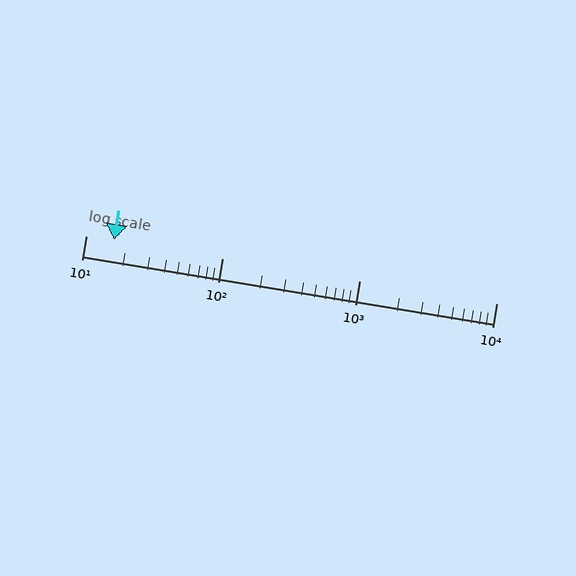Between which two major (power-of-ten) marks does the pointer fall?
The pointer is between 10 and 100.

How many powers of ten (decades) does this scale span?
The scale spans 3 decades, from 10 to 10000.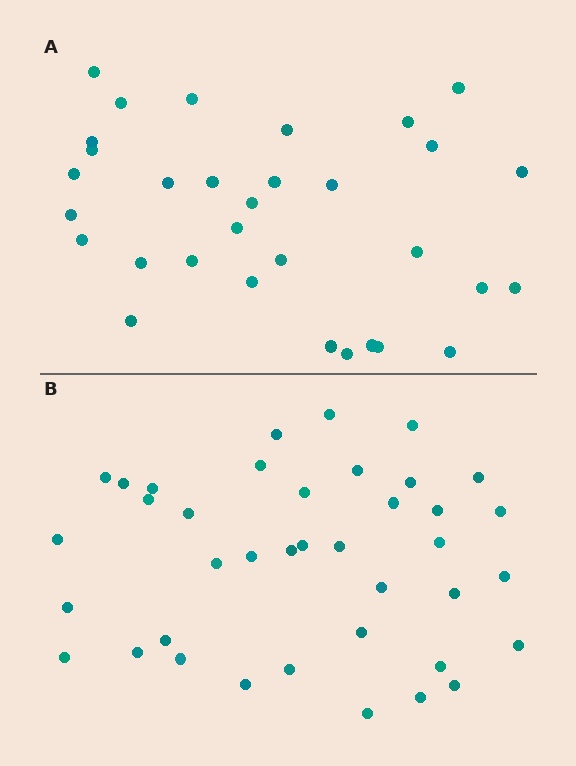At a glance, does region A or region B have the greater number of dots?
Region B (the bottom region) has more dots.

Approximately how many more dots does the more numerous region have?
Region B has roughly 8 or so more dots than region A.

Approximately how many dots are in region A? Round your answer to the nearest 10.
About 30 dots. (The exact count is 32, which rounds to 30.)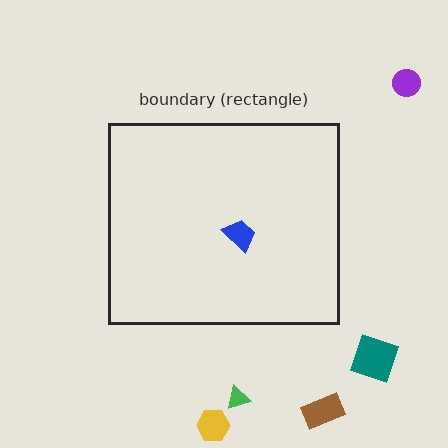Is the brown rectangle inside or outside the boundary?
Outside.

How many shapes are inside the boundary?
1 inside, 5 outside.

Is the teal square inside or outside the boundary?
Outside.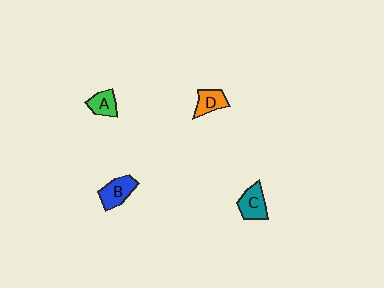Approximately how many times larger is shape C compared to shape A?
Approximately 1.2 times.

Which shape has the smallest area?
Shape A (green).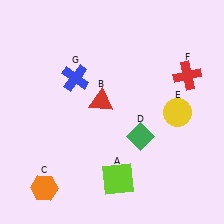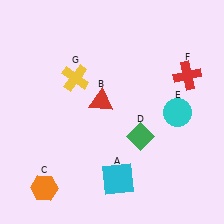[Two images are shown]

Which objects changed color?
A changed from lime to cyan. E changed from yellow to cyan. G changed from blue to yellow.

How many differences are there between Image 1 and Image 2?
There are 3 differences between the two images.